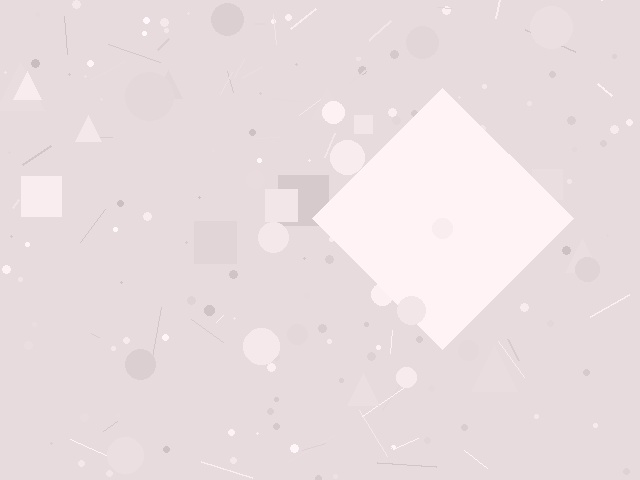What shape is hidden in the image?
A diamond is hidden in the image.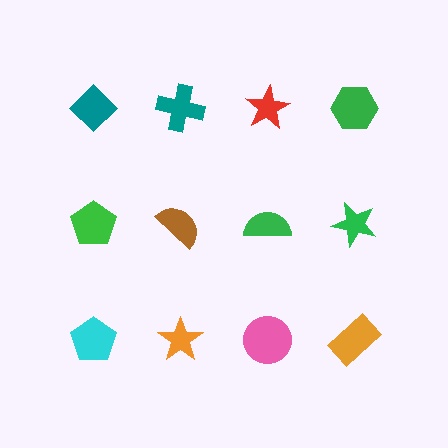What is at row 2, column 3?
A green semicircle.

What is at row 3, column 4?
An orange rectangle.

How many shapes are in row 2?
4 shapes.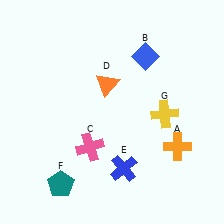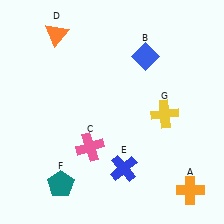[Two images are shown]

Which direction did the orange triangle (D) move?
The orange triangle (D) moved left.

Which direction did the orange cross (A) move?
The orange cross (A) moved down.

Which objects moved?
The objects that moved are: the orange cross (A), the orange triangle (D).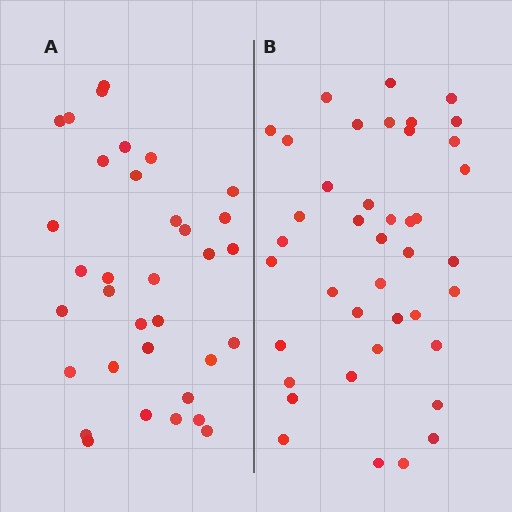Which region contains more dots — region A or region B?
Region B (the right region) has more dots.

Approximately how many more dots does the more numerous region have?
Region B has roughly 8 or so more dots than region A.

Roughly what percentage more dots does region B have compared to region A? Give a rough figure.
About 20% more.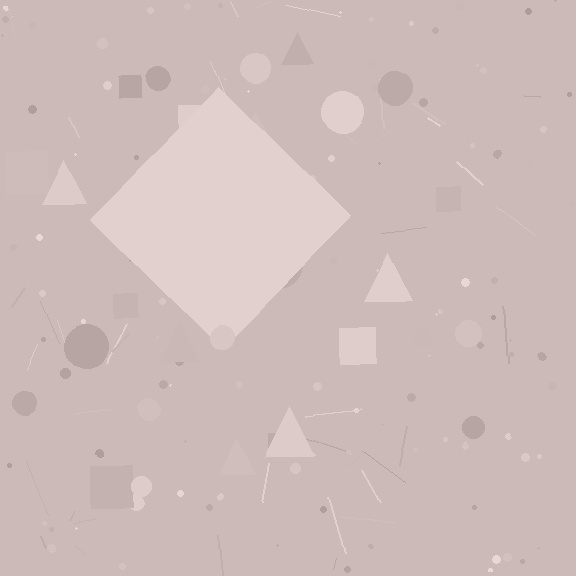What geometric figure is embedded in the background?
A diamond is embedded in the background.